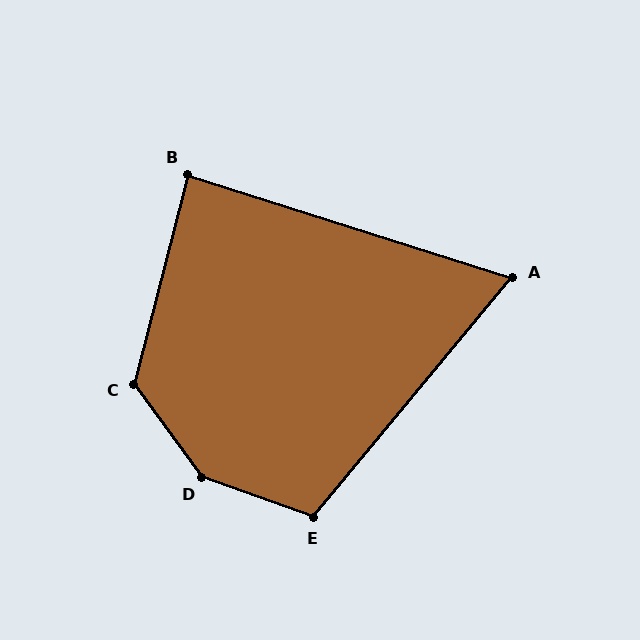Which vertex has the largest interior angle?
D, at approximately 145 degrees.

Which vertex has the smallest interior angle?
A, at approximately 68 degrees.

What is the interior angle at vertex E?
Approximately 110 degrees (obtuse).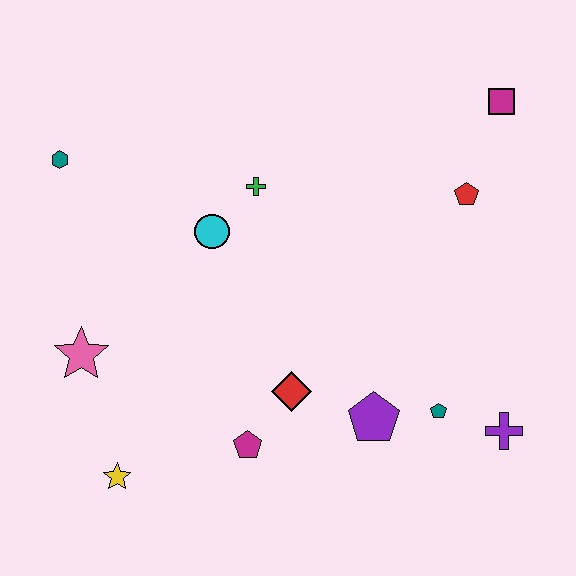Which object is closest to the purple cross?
The teal pentagon is closest to the purple cross.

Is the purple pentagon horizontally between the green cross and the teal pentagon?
Yes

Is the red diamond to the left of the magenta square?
Yes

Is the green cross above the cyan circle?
Yes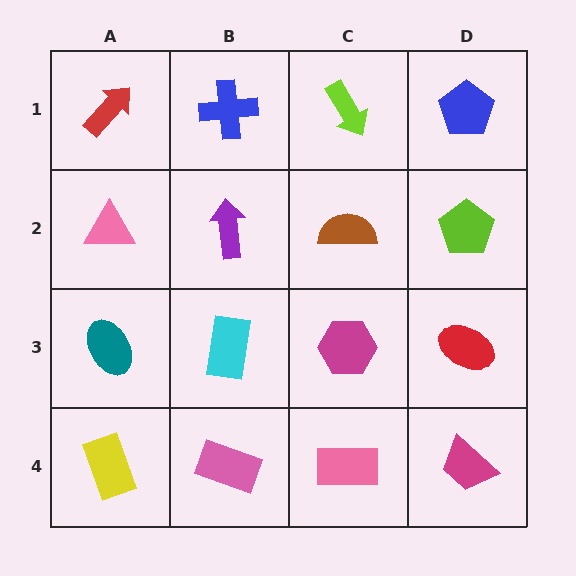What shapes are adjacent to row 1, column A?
A pink triangle (row 2, column A), a blue cross (row 1, column B).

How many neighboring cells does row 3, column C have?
4.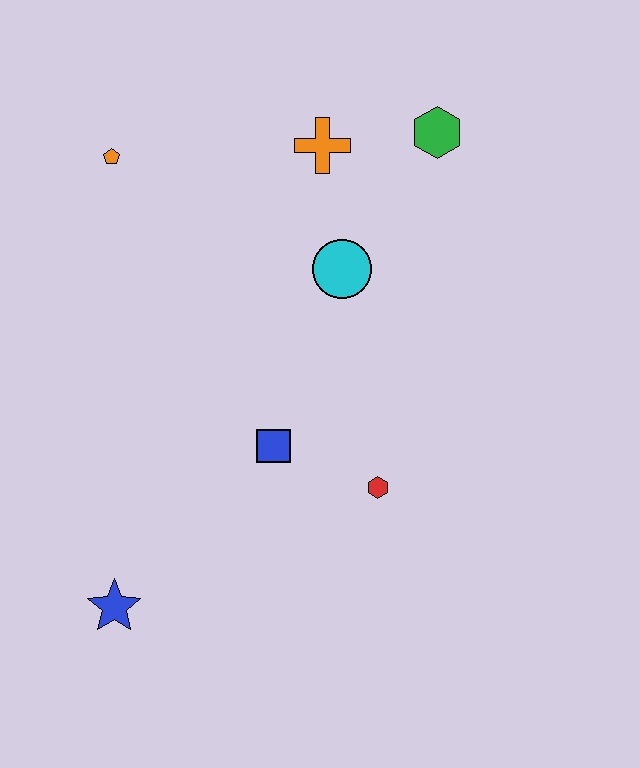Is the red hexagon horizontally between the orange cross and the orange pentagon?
No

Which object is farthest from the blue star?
The green hexagon is farthest from the blue star.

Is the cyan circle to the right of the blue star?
Yes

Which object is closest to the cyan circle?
The orange cross is closest to the cyan circle.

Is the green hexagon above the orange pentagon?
Yes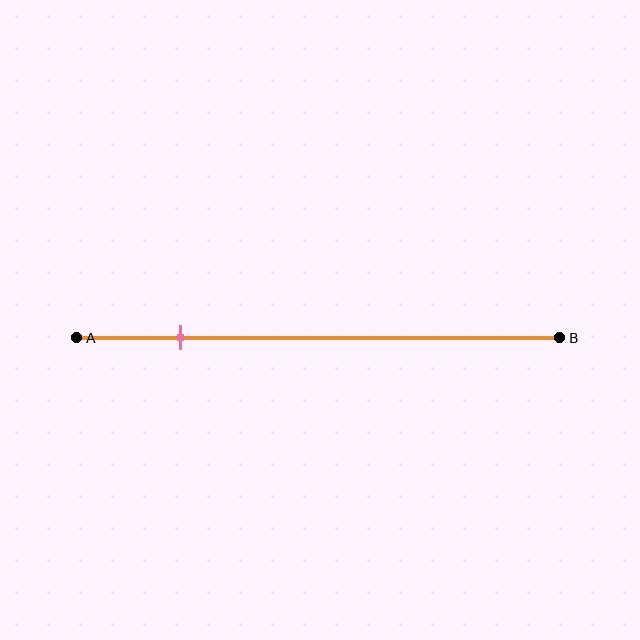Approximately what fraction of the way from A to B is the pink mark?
The pink mark is approximately 20% of the way from A to B.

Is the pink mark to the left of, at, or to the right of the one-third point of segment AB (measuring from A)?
The pink mark is to the left of the one-third point of segment AB.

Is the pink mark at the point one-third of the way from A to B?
No, the mark is at about 20% from A, not at the 33% one-third point.